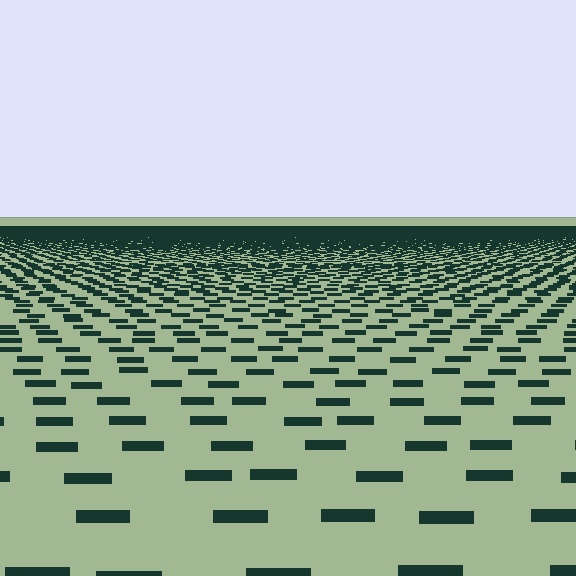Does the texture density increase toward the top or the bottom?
Density increases toward the top.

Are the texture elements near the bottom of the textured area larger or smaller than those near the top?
Larger. Near the bottom, elements are closer to the viewer and appear at a bigger on-screen size.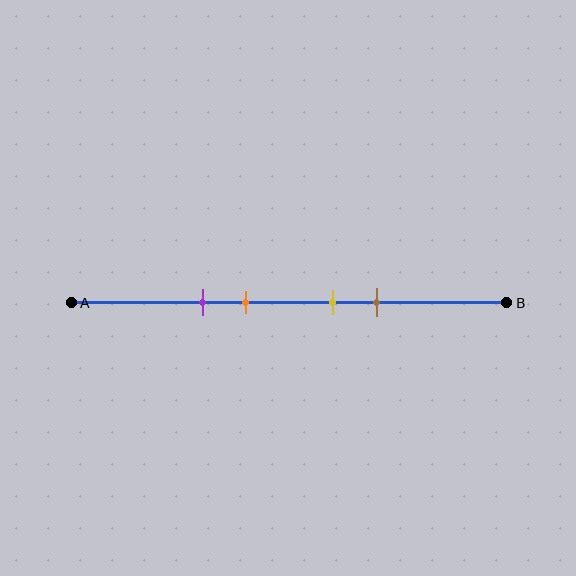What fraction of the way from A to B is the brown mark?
The brown mark is approximately 70% (0.7) of the way from A to B.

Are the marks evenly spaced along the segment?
No, the marks are not evenly spaced.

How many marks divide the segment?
There are 4 marks dividing the segment.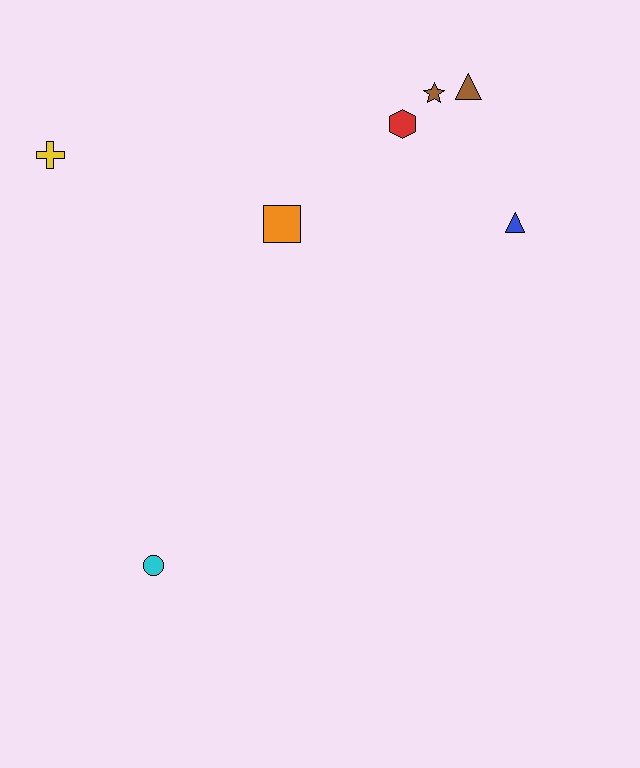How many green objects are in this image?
There are no green objects.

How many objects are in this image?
There are 7 objects.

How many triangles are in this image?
There are 2 triangles.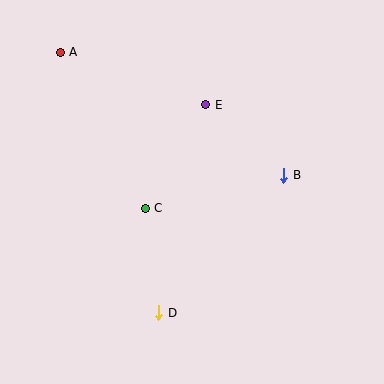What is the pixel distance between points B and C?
The distance between B and C is 143 pixels.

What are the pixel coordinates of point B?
Point B is at (284, 175).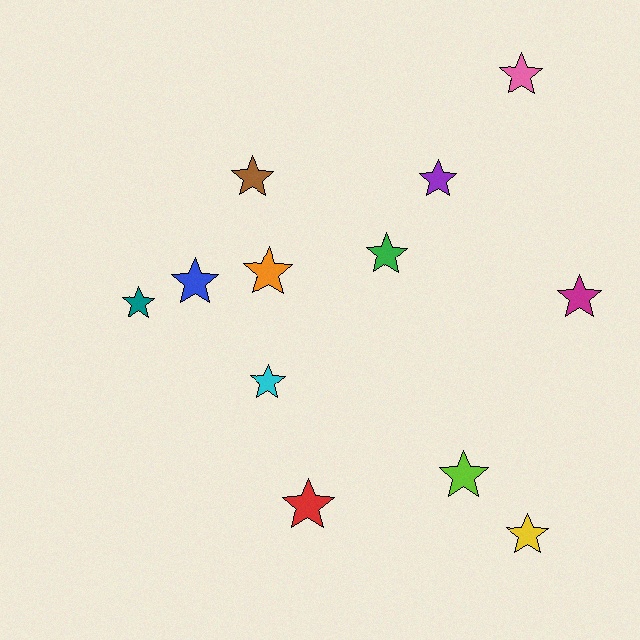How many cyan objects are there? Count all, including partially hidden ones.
There is 1 cyan object.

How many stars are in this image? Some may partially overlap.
There are 12 stars.